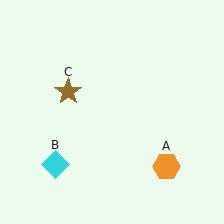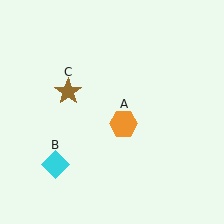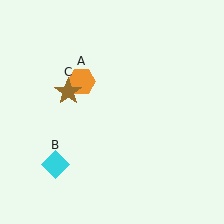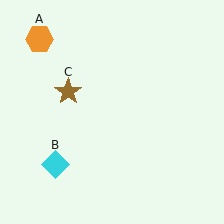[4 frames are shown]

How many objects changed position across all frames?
1 object changed position: orange hexagon (object A).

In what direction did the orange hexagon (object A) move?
The orange hexagon (object A) moved up and to the left.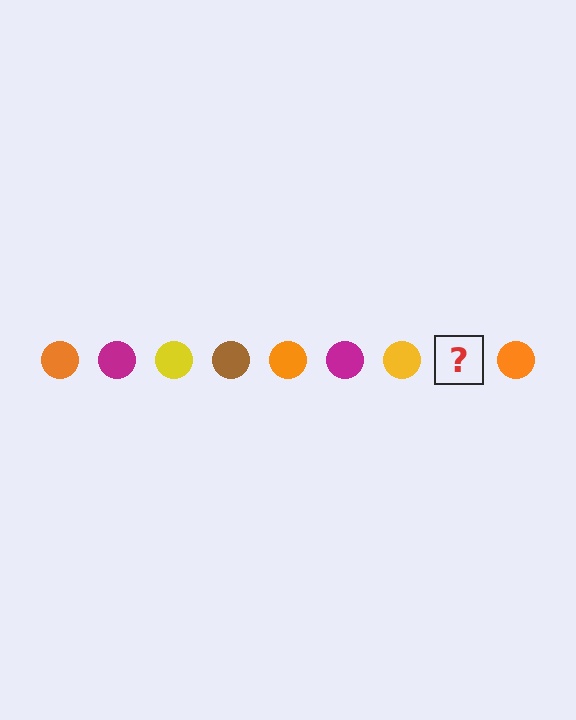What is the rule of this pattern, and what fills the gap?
The rule is that the pattern cycles through orange, magenta, yellow, brown circles. The gap should be filled with a brown circle.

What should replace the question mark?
The question mark should be replaced with a brown circle.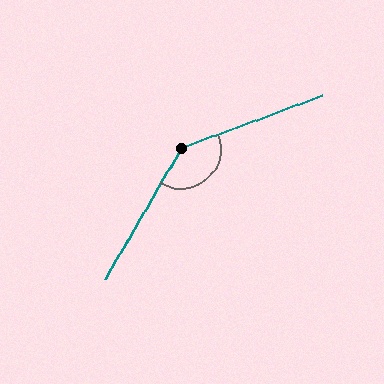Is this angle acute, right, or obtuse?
It is obtuse.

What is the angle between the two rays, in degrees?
Approximately 141 degrees.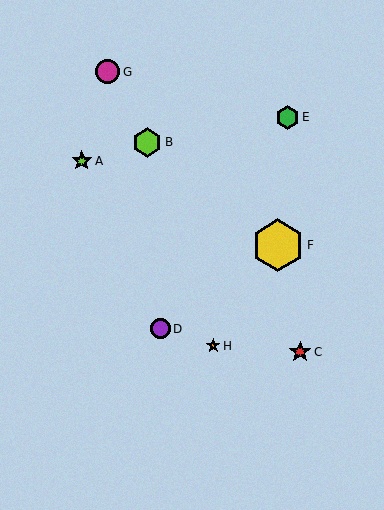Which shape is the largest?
The yellow hexagon (labeled F) is the largest.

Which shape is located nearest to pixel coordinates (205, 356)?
The orange star (labeled H) at (213, 346) is nearest to that location.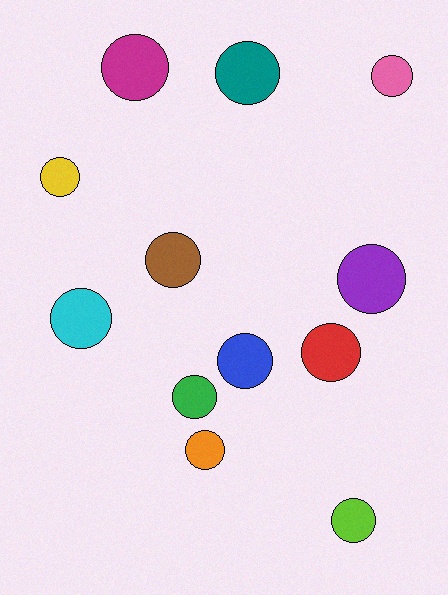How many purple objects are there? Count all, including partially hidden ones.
There is 1 purple object.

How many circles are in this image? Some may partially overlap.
There are 12 circles.